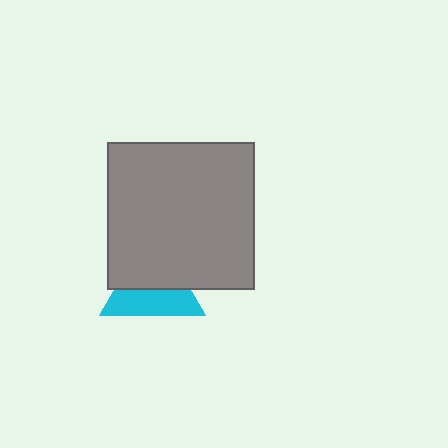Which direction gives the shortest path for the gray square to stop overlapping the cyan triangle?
Moving up gives the shortest separation.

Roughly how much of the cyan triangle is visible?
About half of it is visible (roughly 49%).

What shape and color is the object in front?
The object in front is a gray square.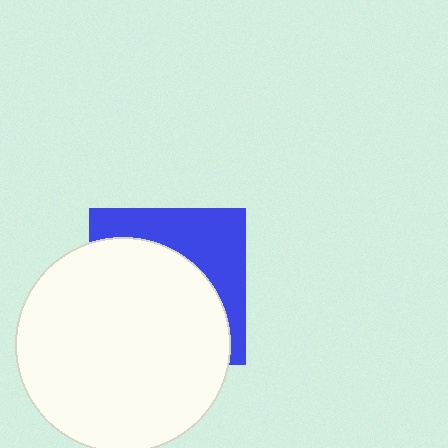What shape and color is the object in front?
The object in front is a white circle.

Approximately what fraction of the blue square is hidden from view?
Roughly 63% of the blue square is hidden behind the white circle.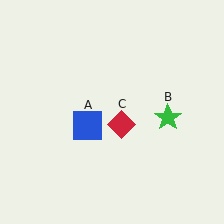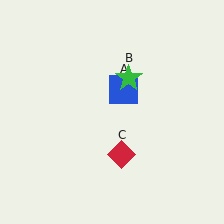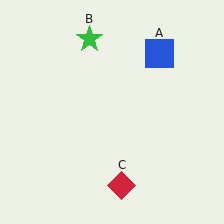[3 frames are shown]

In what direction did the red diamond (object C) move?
The red diamond (object C) moved down.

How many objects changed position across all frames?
3 objects changed position: blue square (object A), green star (object B), red diamond (object C).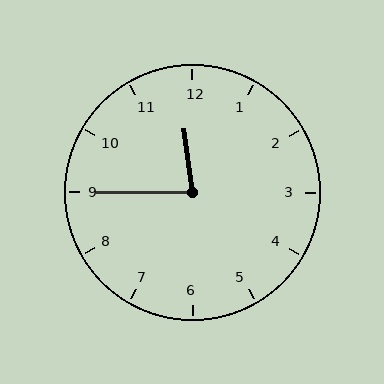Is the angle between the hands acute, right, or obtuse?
It is acute.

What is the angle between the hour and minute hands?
Approximately 82 degrees.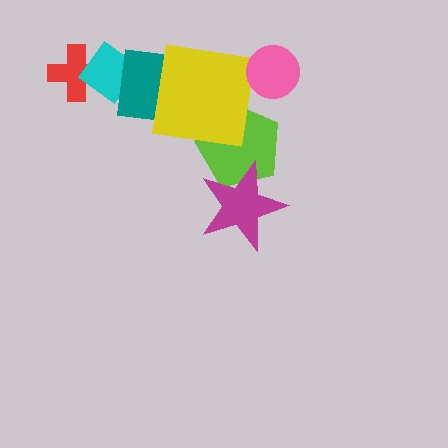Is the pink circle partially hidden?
No, no other shape covers it.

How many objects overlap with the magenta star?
1 object overlaps with the magenta star.